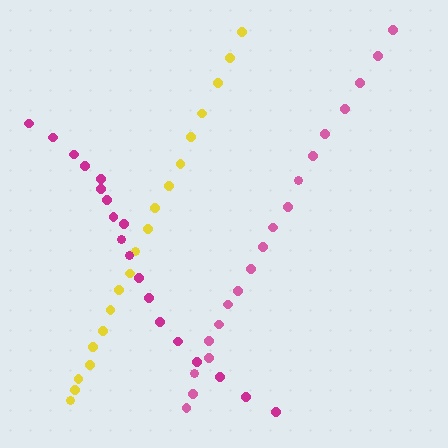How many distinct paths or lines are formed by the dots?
There are 3 distinct paths.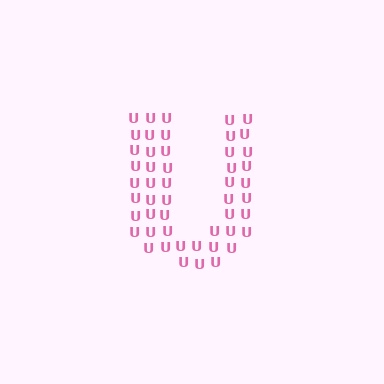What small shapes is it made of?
It is made of small letter U's.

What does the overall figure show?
The overall figure shows the letter U.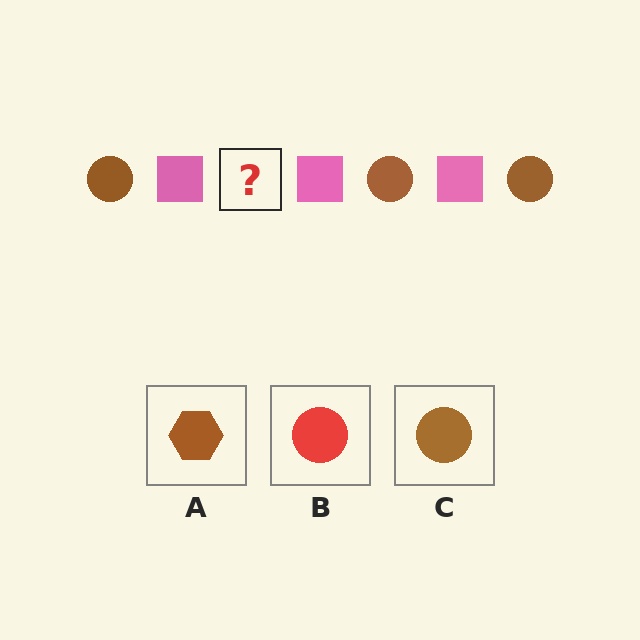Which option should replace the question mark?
Option C.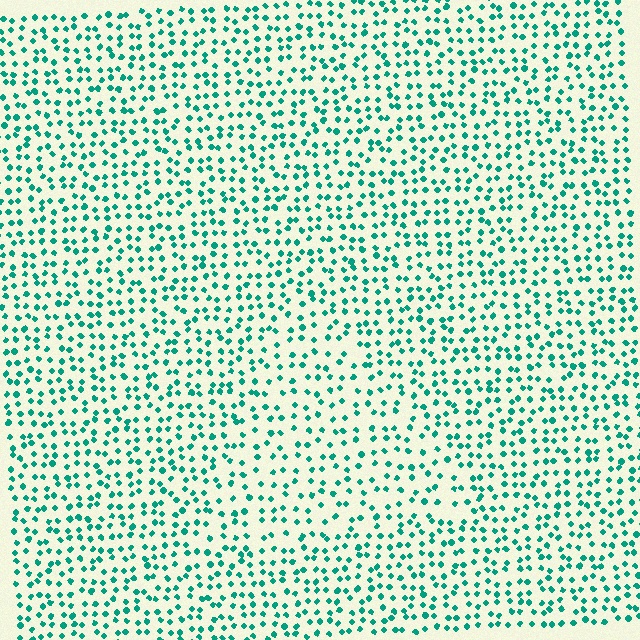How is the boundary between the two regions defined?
The boundary is defined by a change in element density (approximately 1.5x ratio). All elements are the same color, size, and shape.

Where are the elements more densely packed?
The elements are more densely packed outside the triangle boundary.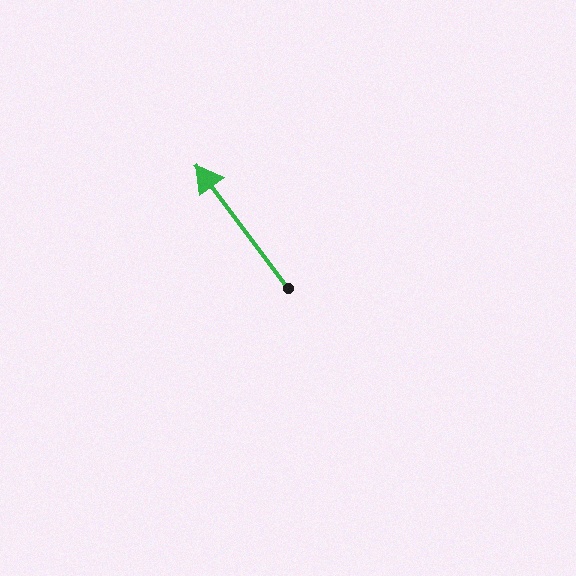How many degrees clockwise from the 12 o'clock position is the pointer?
Approximately 323 degrees.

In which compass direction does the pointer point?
Northwest.